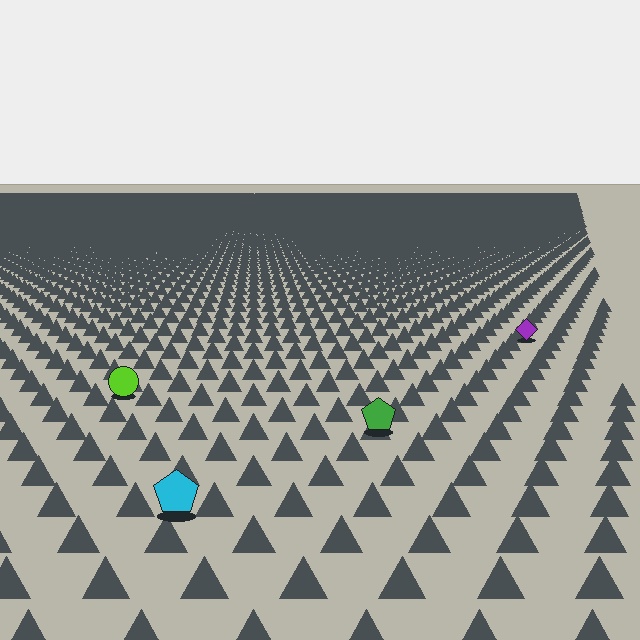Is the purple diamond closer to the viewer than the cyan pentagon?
No. The cyan pentagon is closer — you can tell from the texture gradient: the ground texture is coarser near it.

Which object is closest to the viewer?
The cyan pentagon is closest. The texture marks near it are larger and more spread out.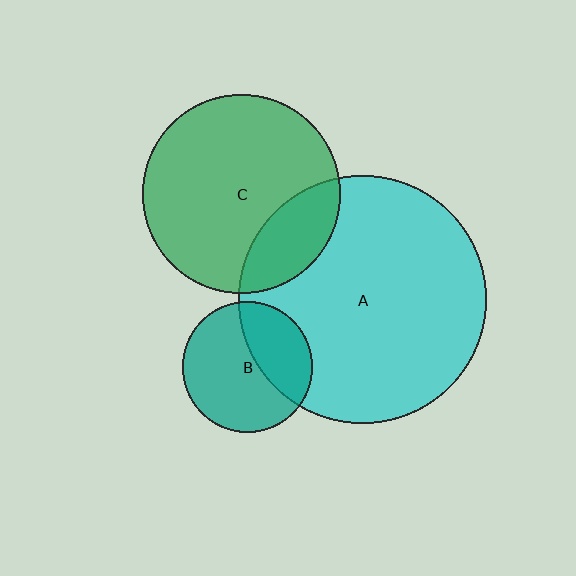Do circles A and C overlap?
Yes.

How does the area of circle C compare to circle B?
Approximately 2.3 times.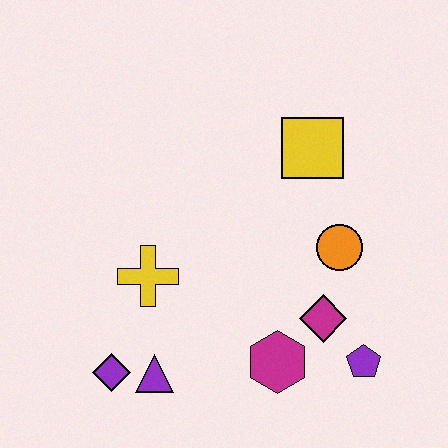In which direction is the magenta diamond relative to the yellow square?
The magenta diamond is below the yellow square.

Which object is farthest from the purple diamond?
The yellow square is farthest from the purple diamond.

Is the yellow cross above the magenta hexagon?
Yes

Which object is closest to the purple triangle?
The purple diamond is closest to the purple triangle.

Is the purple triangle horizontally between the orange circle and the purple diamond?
Yes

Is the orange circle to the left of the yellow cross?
No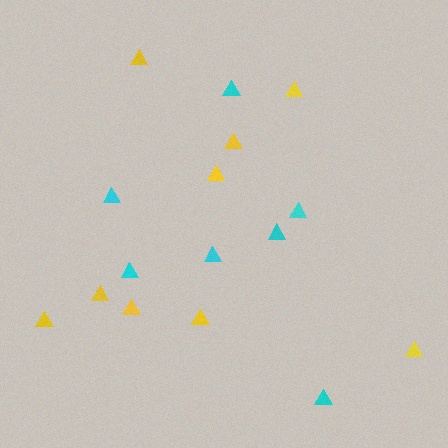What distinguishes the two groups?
There are 2 groups: one group of yellow triangles (9) and one group of cyan triangles (7).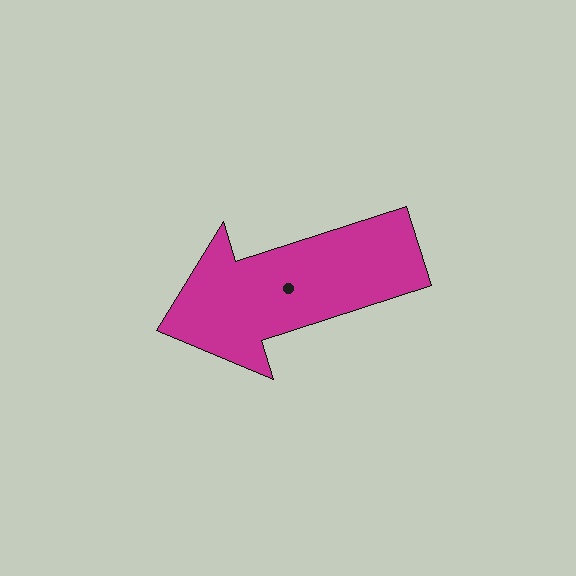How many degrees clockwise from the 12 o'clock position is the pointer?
Approximately 252 degrees.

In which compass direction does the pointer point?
West.